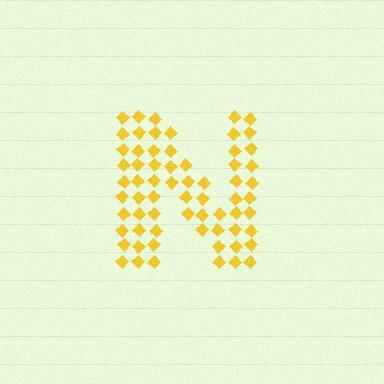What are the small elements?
The small elements are diamonds.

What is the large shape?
The large shape is the letter N.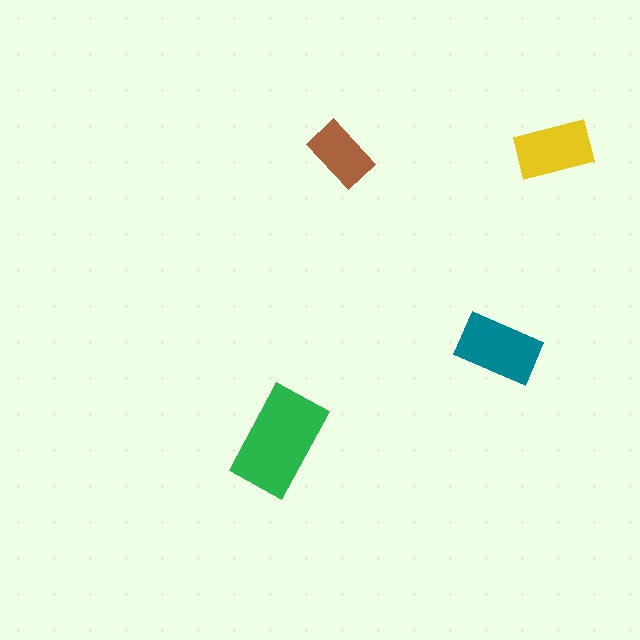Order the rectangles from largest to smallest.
the green one, the teal one, the yellow one, the brown one.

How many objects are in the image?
There are 4 objects in the image.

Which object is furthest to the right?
The yellow rectangle is rightmost.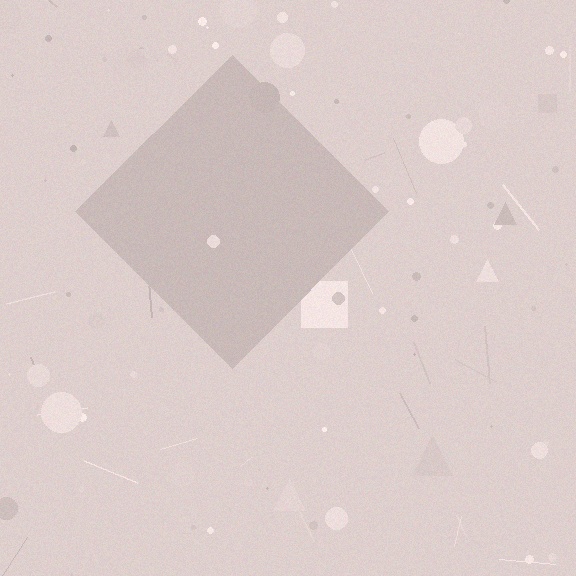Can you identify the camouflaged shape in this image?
The camouflaged shape is a diamond.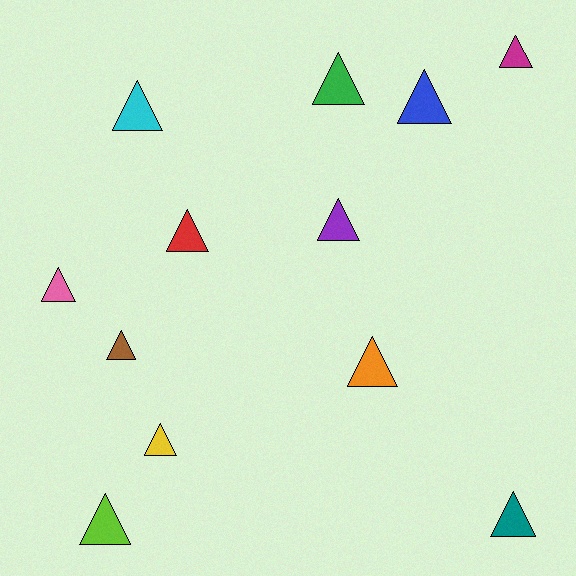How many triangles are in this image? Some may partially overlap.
There are 12 triangles.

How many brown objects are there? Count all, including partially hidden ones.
There is 1 brown object.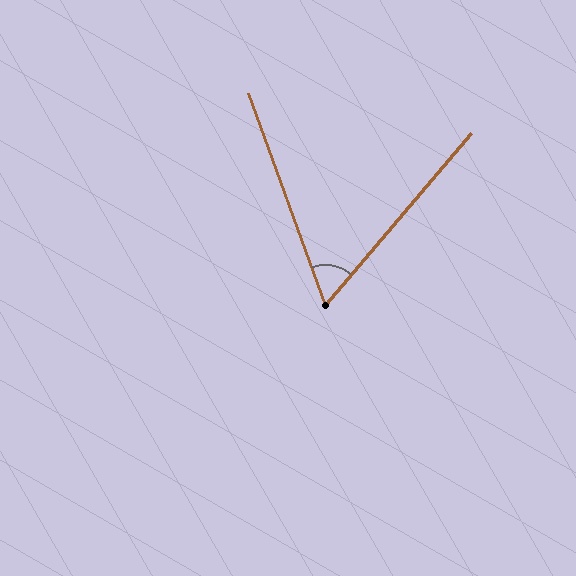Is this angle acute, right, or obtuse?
It is acute.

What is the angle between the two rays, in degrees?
Approximately 60 degrees.